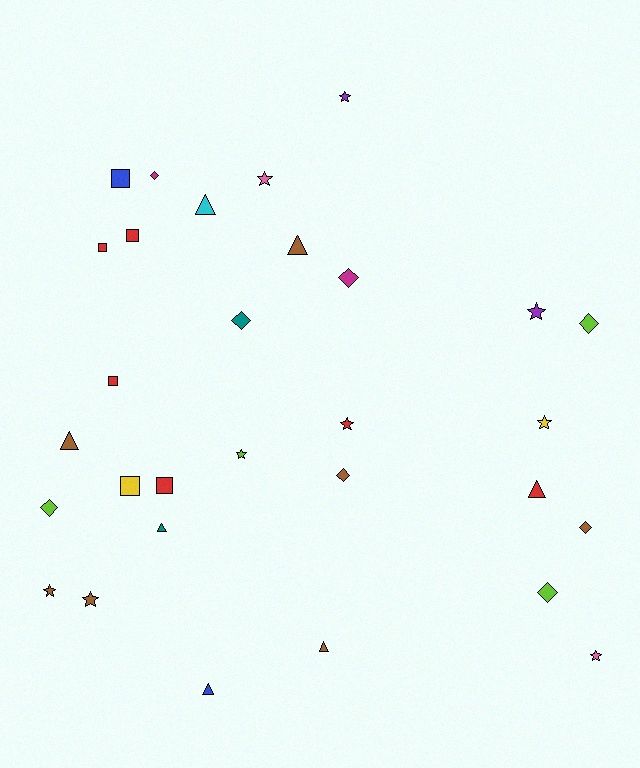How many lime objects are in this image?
There are 4 lime objects.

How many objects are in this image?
There are 30 objects.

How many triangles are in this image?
There are 7 triangles.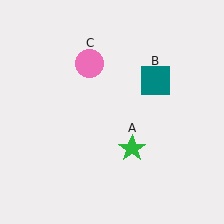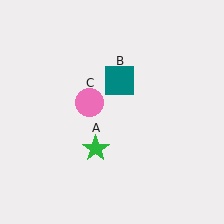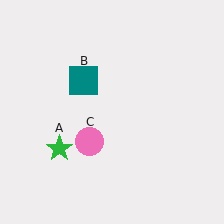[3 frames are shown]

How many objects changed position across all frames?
3 objects changed position: green star (object A), teal square (object B), pink circle (object C).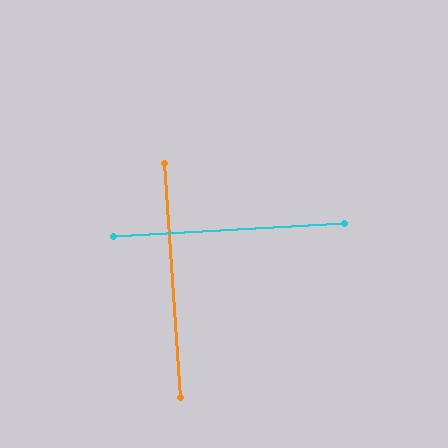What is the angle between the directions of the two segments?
Approximately 89 degrees.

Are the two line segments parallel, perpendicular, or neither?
Perpendicular — they meet at approximately 89°.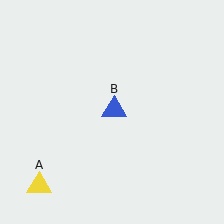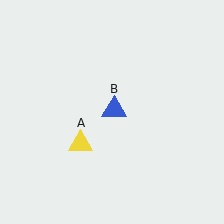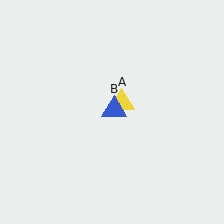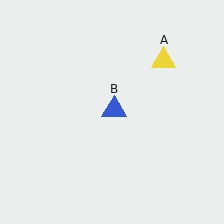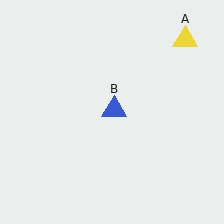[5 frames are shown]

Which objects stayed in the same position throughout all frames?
Blue triangle (object B) remained stationary.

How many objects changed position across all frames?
1 object changed position: yellow triangle (object A).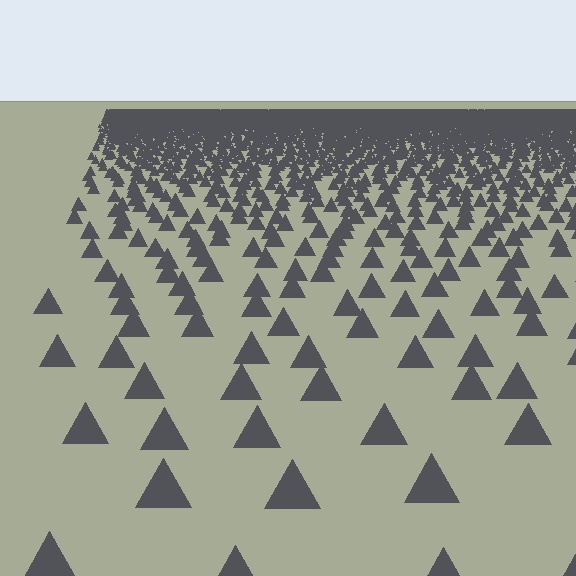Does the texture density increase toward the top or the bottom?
Density increases toward the top.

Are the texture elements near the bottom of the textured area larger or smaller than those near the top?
Larger. Near the bottom, elements are closer to the viewer and appear at a bigger on-screen size.